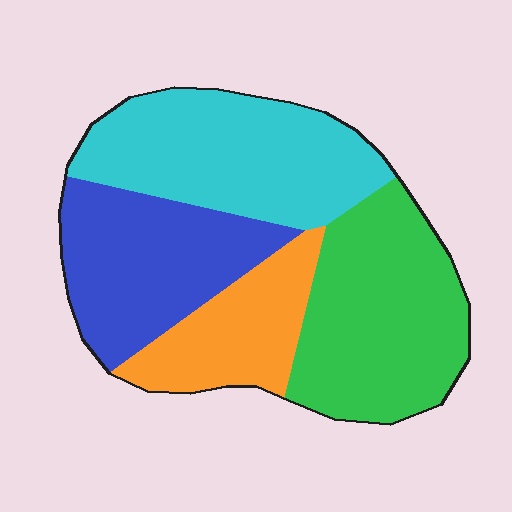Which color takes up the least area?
Orange, at roughly 15%.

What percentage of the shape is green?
Green covers 30% of the shape.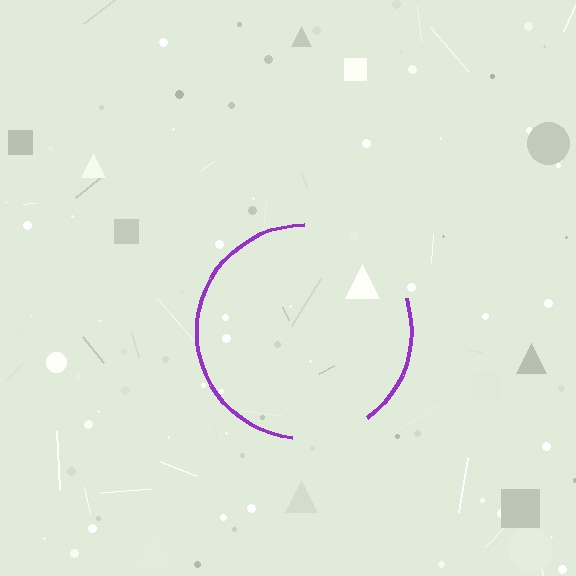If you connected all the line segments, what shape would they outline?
They would outline a circle.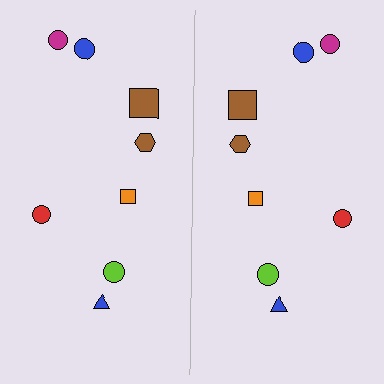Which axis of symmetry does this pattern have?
The pattern has a vertical axis of symmetry running through the center of the image.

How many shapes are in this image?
There are 16 shapes in this image.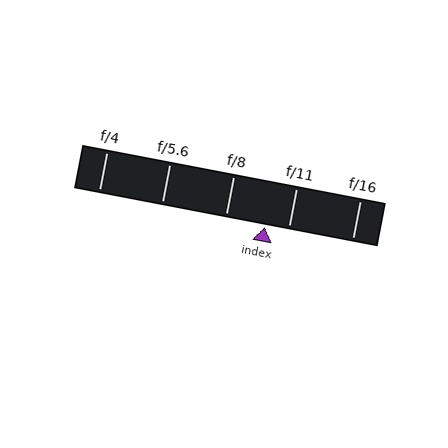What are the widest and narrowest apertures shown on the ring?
The widest aperture shown is f/4 and the narrowest is f/16.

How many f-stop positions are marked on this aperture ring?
There are 5 f-stop positions marked.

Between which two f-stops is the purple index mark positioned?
The index mark is between f/8 and f/11.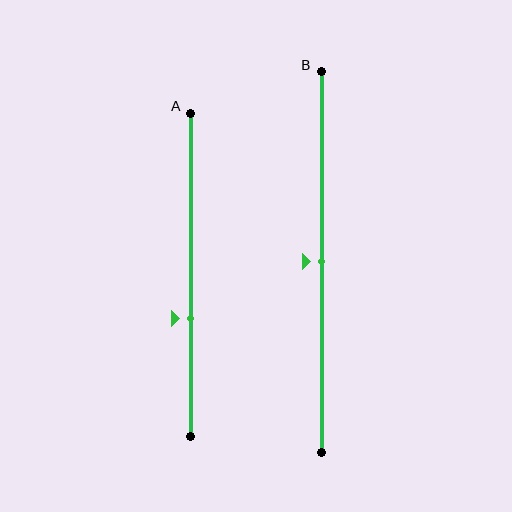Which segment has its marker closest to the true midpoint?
Segment B has its marker closest to the true midpoint.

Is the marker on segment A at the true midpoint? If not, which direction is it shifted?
No, the marker on segment A is shifted downward by about 14% of the segment length.